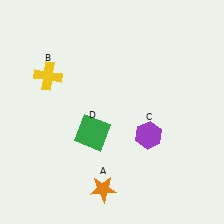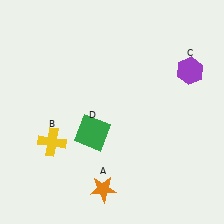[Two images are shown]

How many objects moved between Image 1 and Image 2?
2 objects moved between the two images.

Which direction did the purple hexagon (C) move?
The purple hexagon (C) moved up.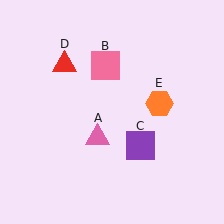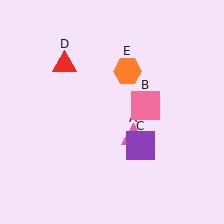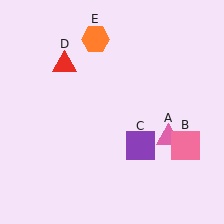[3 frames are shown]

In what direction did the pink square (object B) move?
The pink square (object B) moved down and to the right.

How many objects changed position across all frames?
3 objects changed position: pink triangle (object A), pink square (object B), orange hexagon (object E).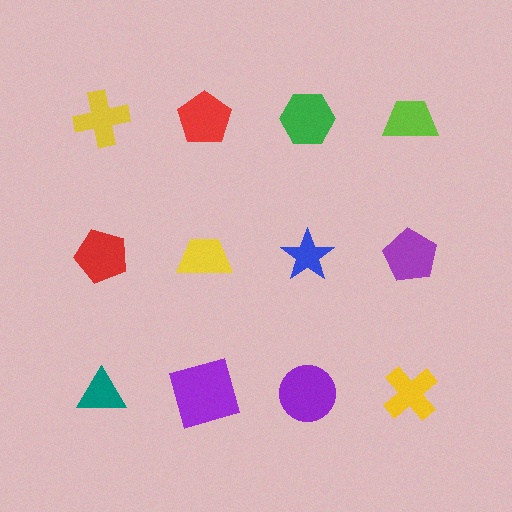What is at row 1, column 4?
A lime trapezoid.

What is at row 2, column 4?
A purple pentagon.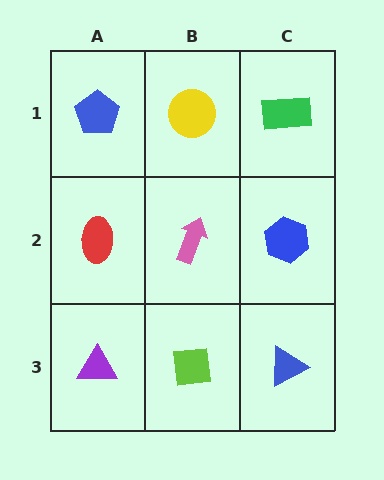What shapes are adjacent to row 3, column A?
A red ellipse (row 2, column A), a lime square (row 3, column B).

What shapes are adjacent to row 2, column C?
A green rectangle (row 1, column C), a blue triangle (row 3, column C), a pink arrow (row 2, column B).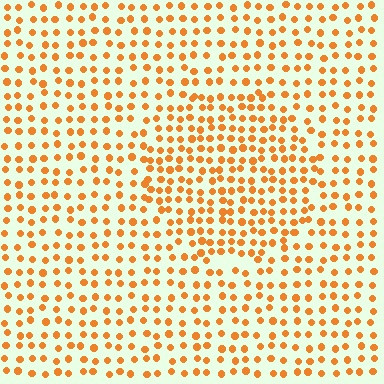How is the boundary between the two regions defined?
The boundary is defined by a change in element density (approximately 1.5x ratio). All elements are the same color, size, and shape.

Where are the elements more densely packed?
The elements are more densely packed inside the circle boundary.